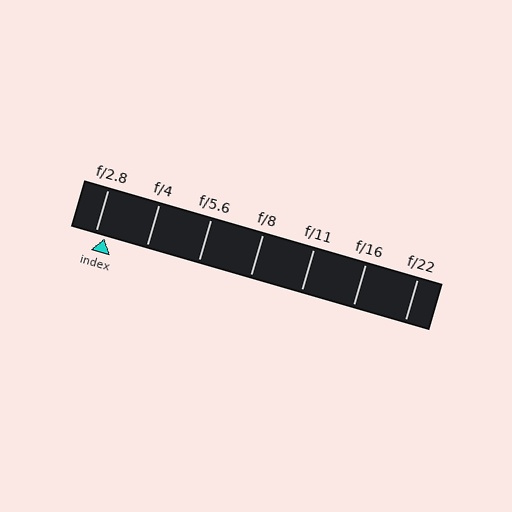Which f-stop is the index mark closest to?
The index mark is closest to f/2.8.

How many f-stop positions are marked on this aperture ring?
There are 7 f-stop positions marked.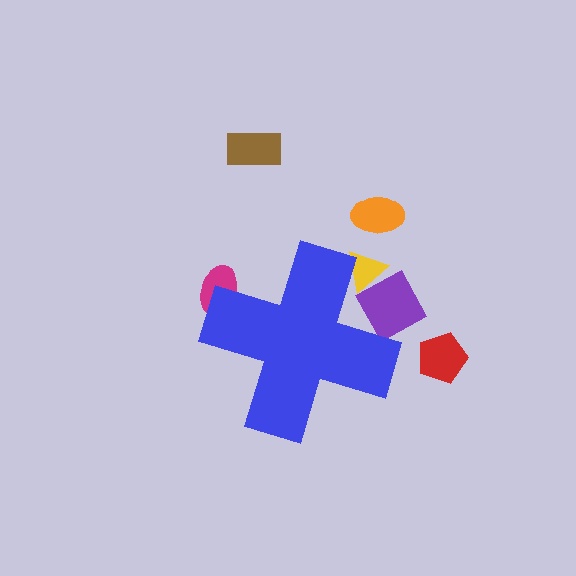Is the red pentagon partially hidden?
No, the red pentagon is fully visible.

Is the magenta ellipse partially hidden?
Yes, the magenta ellipse is partially hidden behind the blue cross.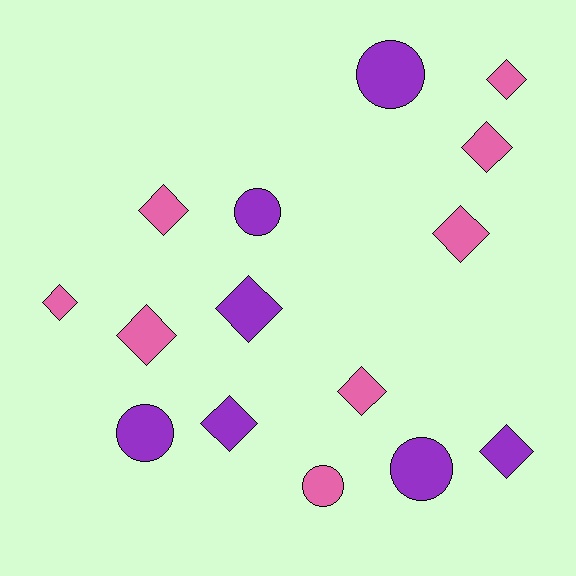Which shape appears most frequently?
Diamond, with 10 objects.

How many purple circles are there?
There are 4 purple circles.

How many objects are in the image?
There are 15 objects.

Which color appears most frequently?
Pink, with 8 objects.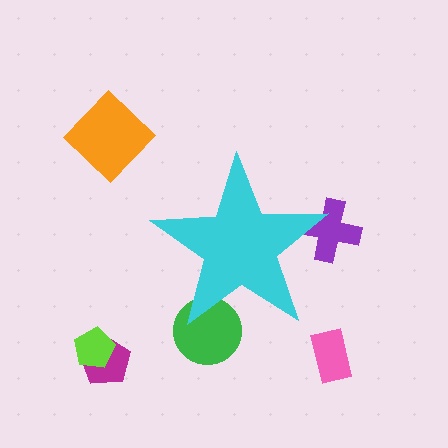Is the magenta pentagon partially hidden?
No, the magenta pentagon is fully visible.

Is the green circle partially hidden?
Yes, the green circle is partially hidden behind the cyan star.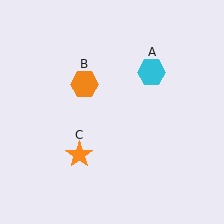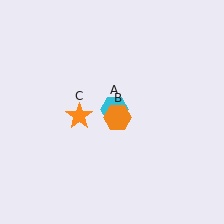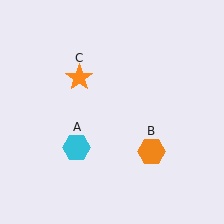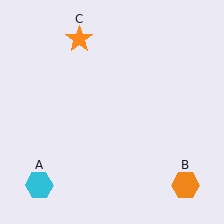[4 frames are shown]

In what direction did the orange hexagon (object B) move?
The orange hexagon (object B) moved down and to the right.